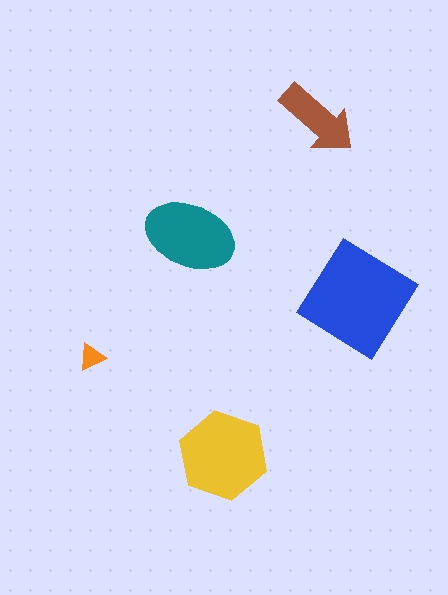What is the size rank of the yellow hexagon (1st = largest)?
2nd.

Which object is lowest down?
The yellow hexagon is bottommost.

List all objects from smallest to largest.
The orange triangle, the brown arrow, the teal ellipse, the yellow hexagon, the blue diamond.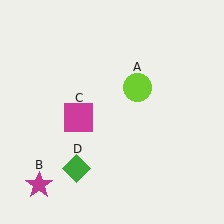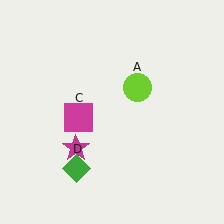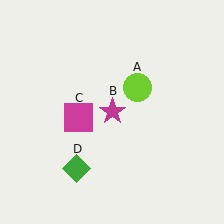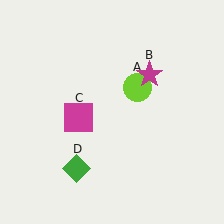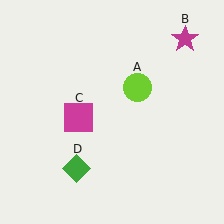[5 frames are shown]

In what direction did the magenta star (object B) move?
The magenta star (object B) moved up and to the right.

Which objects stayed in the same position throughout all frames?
Lime circle (object A) and magenta square (object C) and green diamond (object D) remained stationary.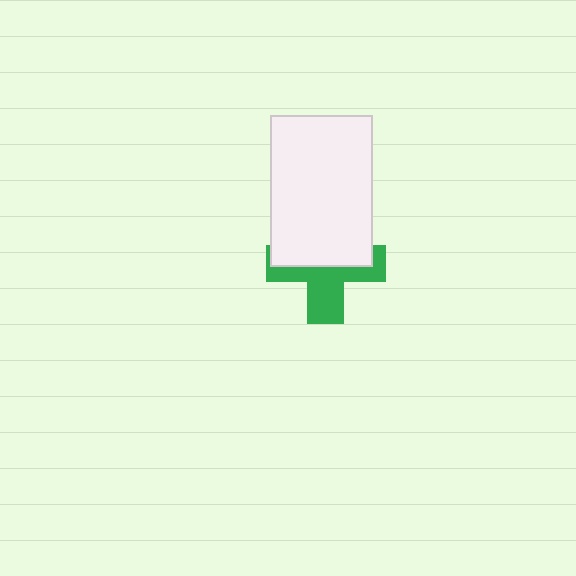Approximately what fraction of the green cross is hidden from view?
Roughly 52% of the green cross is hidden behind the white rectangle.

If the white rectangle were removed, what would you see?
You would see the complete green cross.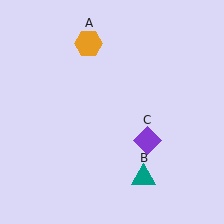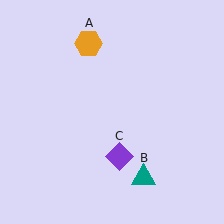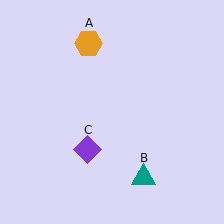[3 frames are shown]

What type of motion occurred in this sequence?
The purple diamond (object C) rotated clockwise around the center of the scene.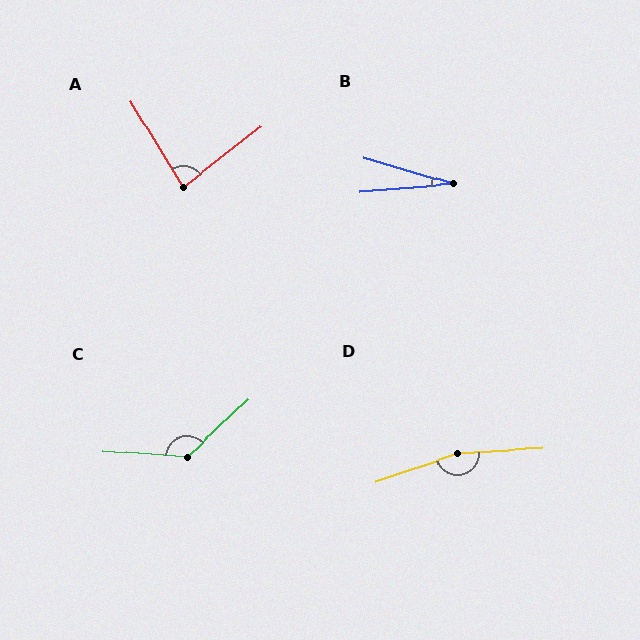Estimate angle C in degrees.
Approximately 133 degrees.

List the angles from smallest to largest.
B (21°), A (83°), C (133°), D (165°).